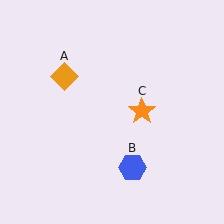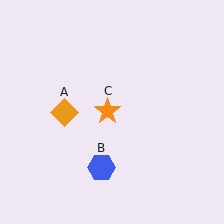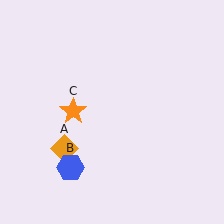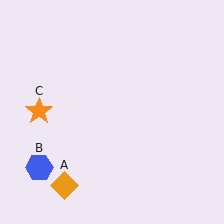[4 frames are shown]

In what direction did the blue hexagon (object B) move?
The blue hexagon (object B) moved left.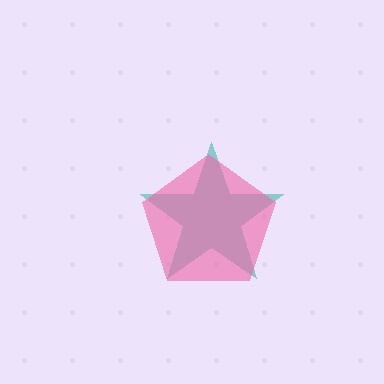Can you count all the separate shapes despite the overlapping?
Yes, there are 2 separate shapes.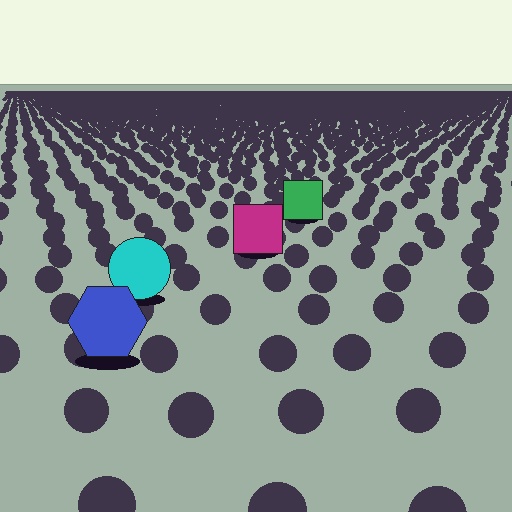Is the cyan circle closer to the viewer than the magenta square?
Yes. The cyan circle is closer — you can tell from the texture gradient: the ground texture is coarser near it.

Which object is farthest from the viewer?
The green square is farthest from the viewer. It appears smaller and the ground texture around it is denser.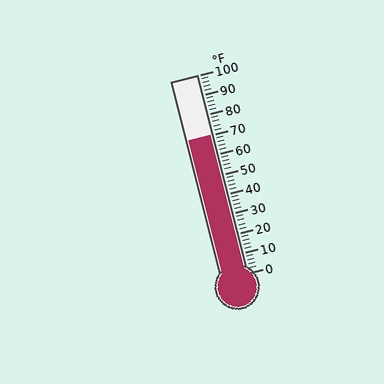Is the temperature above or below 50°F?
The temperature is above 50°F.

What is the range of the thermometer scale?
The thermometer scale ranges from 0°F to 100°F.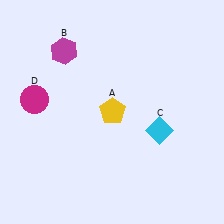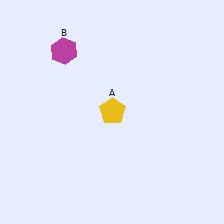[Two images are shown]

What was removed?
The cyan diamond (C), the magenta circle (D) were removed in Image 2.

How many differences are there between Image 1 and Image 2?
There are 2 differences between the two images.